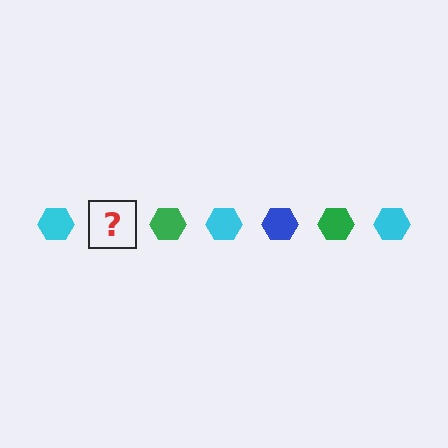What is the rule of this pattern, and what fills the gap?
The rule is that the pattern cycles through cyan, blue, green hexagons. The gap should be filled with a blue hexagon.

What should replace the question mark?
The question mark should be replaced with a blue hexagon.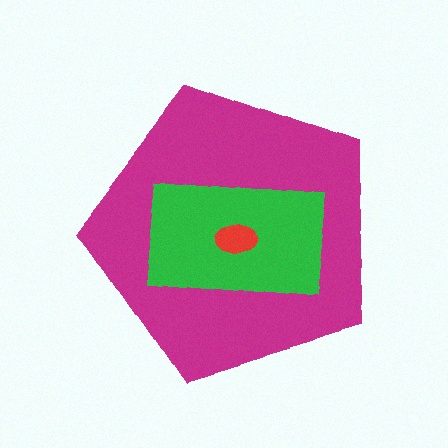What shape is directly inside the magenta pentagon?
The green rectangle.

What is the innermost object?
The red ellipse.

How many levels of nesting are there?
3.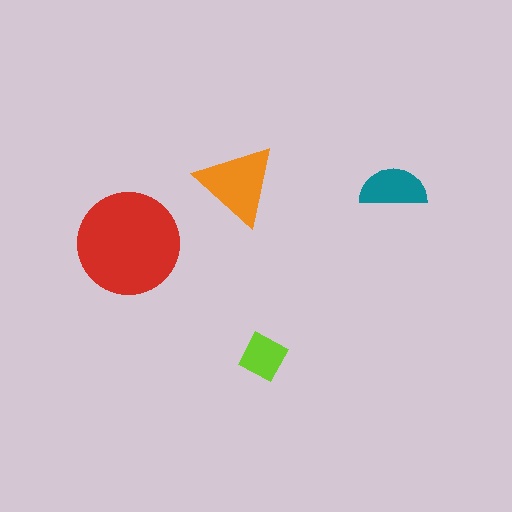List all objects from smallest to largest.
The lime diamond, the teal semicircle, the orange triangle, the red circle.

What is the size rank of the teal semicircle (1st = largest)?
3rd.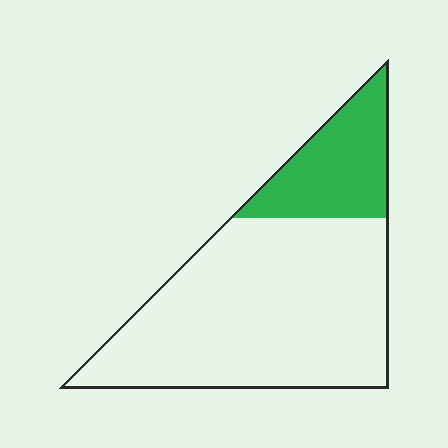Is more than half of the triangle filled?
No.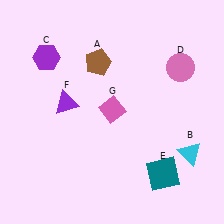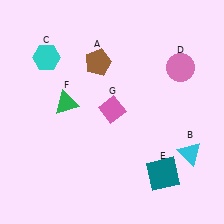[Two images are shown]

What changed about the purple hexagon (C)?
In Image 1, C is purple. In Image 2, it changed to cyan.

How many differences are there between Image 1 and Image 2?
There are 2 differences between the two images.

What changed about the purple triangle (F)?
In Image 1, F is purple. In Image 2, it changed to green.